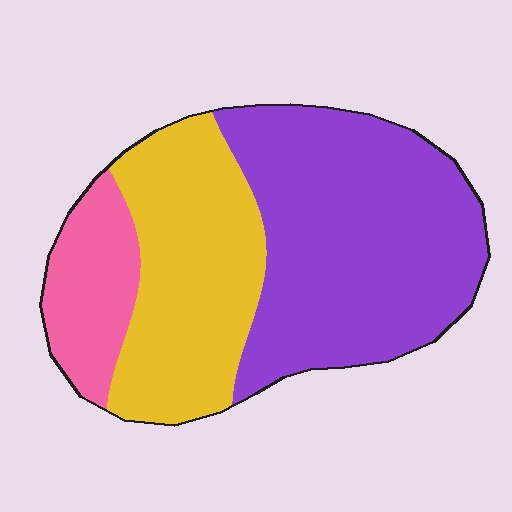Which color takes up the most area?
Purple, at roughly 50%.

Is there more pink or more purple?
Purple.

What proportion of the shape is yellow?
Yellow covers roughly 35% of the shape.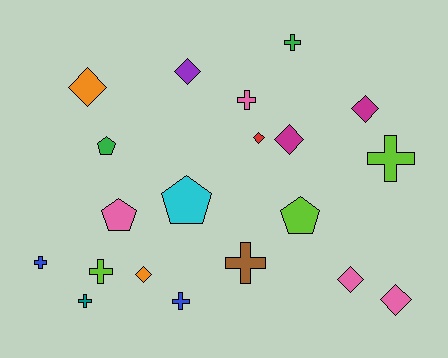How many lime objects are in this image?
There are 3 lime objects.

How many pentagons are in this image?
There are 4 pentagons.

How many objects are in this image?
There are 20 objects.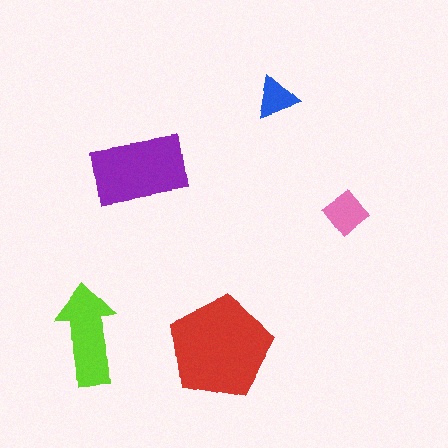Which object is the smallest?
The blue triangle.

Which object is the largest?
The red pentagon.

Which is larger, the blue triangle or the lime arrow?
The lime arrow.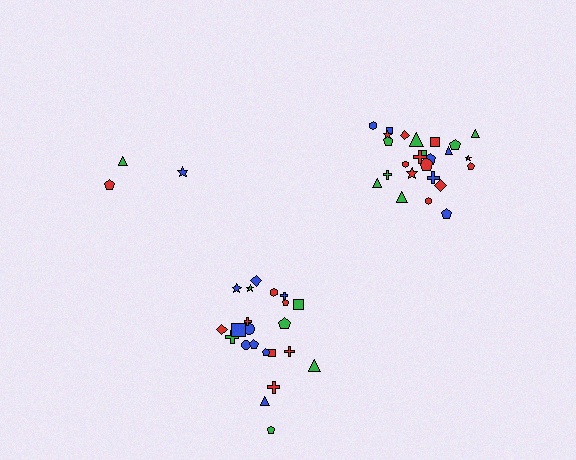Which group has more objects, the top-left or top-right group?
The top-right group.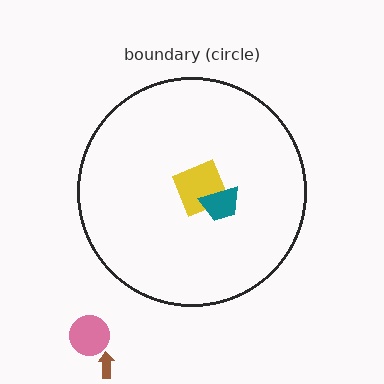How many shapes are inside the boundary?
2 inside, 2 outside.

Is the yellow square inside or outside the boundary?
Inside.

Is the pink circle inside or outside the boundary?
Outside.